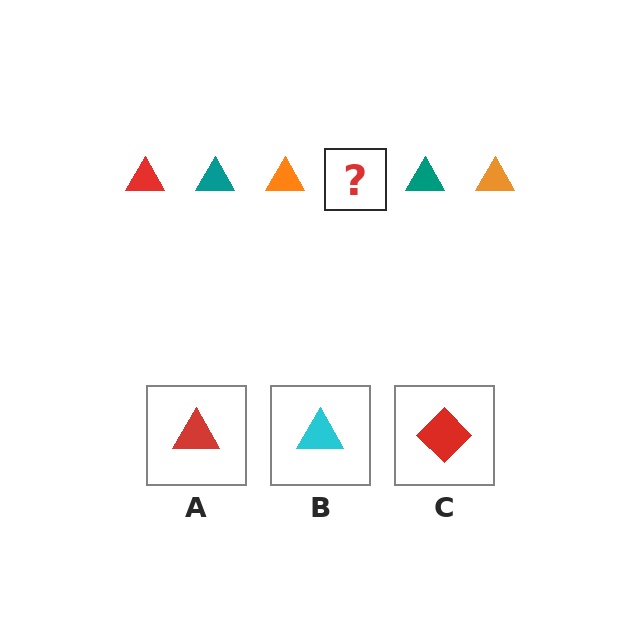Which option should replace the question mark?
Option A.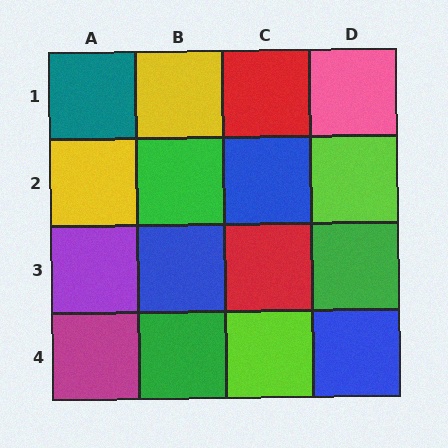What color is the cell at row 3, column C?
Red.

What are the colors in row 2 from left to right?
Yellow, green, blue, lime.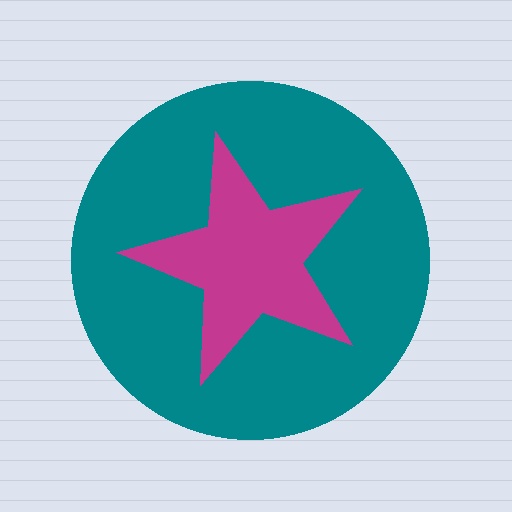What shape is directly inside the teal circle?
The magenta star.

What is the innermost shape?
The magenta star.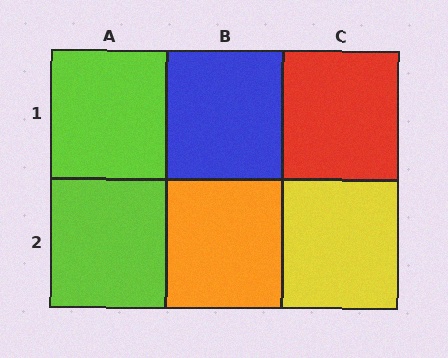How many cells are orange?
1 cell is orange.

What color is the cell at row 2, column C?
Yellow.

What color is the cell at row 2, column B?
Orange.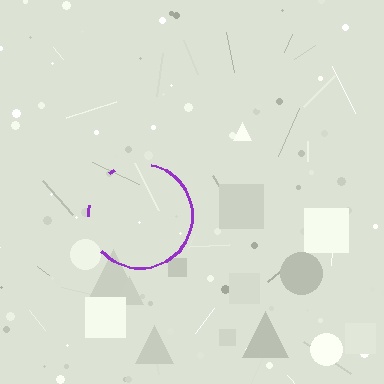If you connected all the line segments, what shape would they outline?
They would outline a circle.